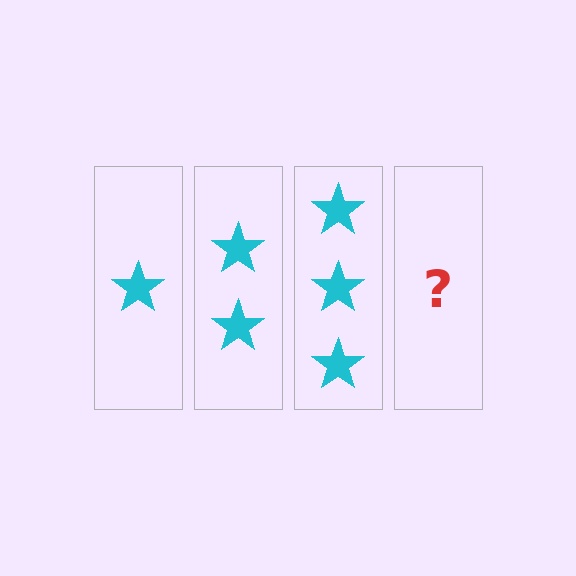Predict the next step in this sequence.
The next step is 4 stars.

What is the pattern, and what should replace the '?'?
The pattern is that each step adds one more star. The '?' should be 4 stars.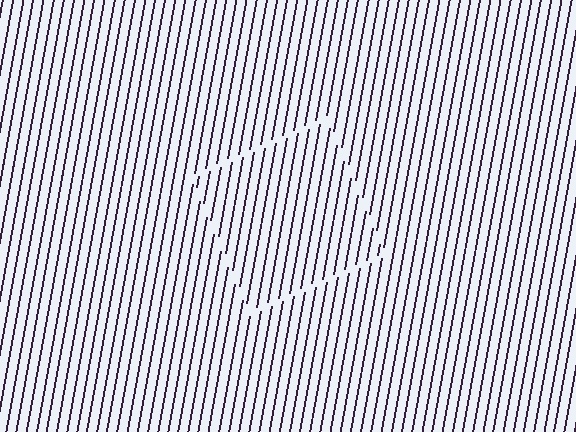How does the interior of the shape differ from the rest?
The interior of the shape contains the same grating, shifted by half a period — the contour is defined by the phase discontinuity where line-ends from the inner and outer gratings abut.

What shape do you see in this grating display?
An illusory square. The interior of the shape contains the same grating, shifted by half a period — the contour is defined by the phase discontinuity where line-ends from the inner and outer gratings abut.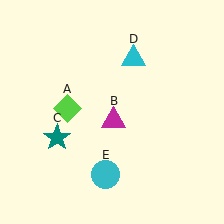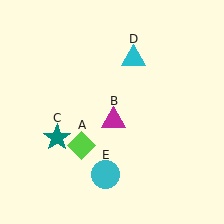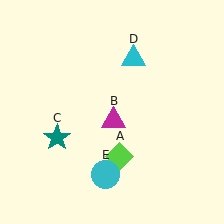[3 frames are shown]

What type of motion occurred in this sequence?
The lime diamond (object A) rotated counterclockwise around the center of the scene.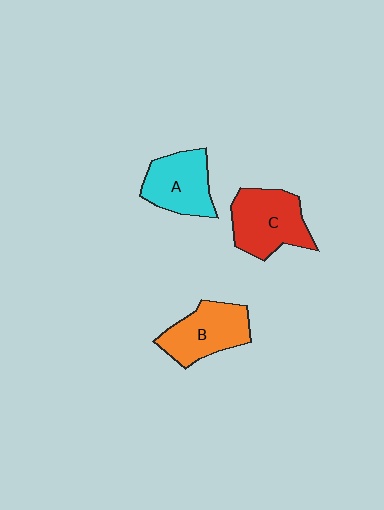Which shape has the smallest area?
Shape A (cyan).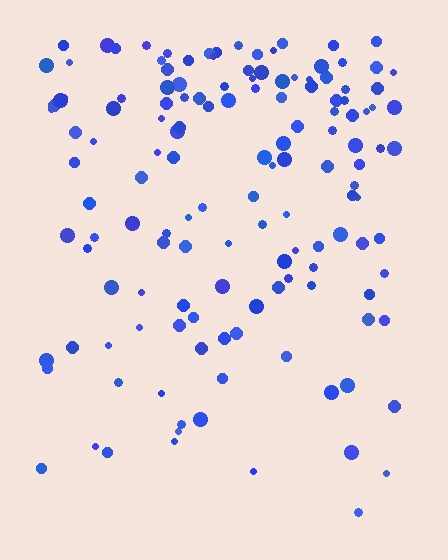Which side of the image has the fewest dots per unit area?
The bottom.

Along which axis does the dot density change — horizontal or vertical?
Vertical.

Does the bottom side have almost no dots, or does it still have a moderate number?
Still a moderate number, just noticeably fewer than the top.